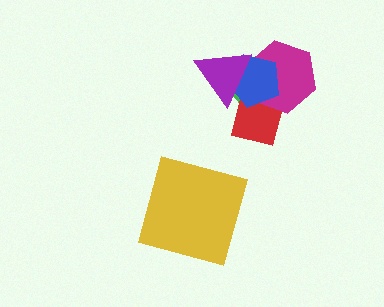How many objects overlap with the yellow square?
0 objects overlap with the yellow square.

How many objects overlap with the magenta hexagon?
4 objects overlap with the magenta hexagon.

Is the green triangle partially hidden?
Yes, it is partially covered by another shape.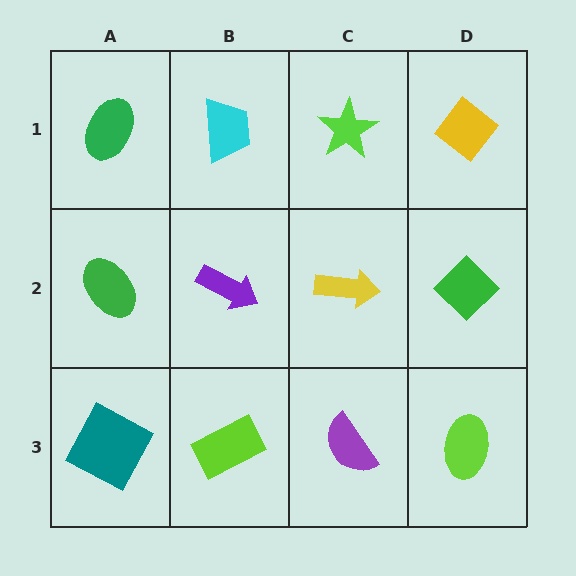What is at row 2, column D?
A green diamond.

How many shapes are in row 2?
4 shapes.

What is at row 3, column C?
A purple semicircle.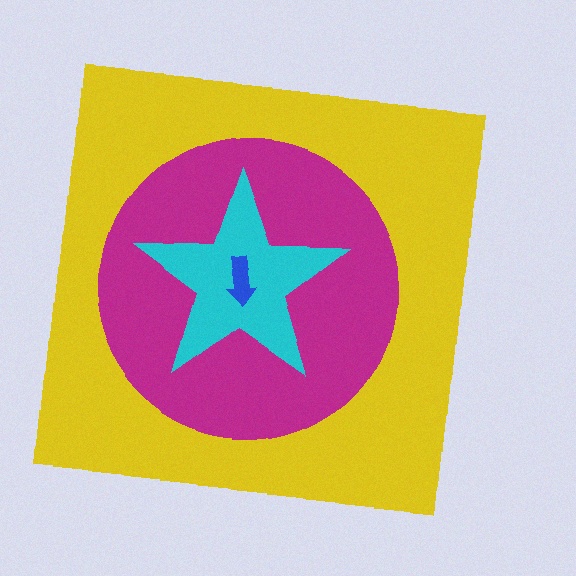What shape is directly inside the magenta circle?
The cyan star.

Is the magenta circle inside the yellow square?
Yes.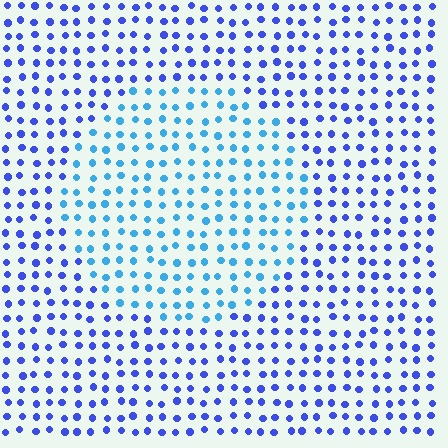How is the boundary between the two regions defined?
The boundary is defined purely by a slight shift in hue (about 34 degrees). Spacing, size, and orientation are identical on both sides.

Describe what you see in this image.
The image is filled with small blue elements in a uniform arrangement. A circle-shaped region is visible where the elements are tinted to a slightly different hue, forming a subtle color boundary.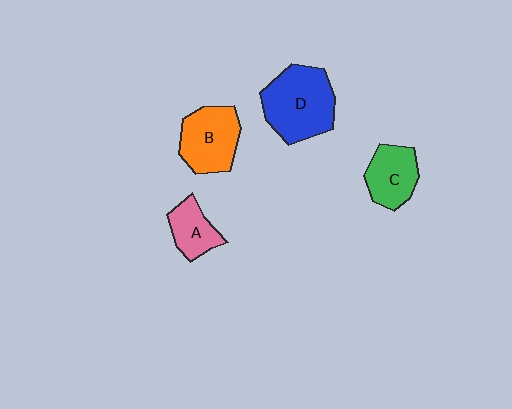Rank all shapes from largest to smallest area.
From largest to smallest: D (blue), B (orange), C (green), A (pink).